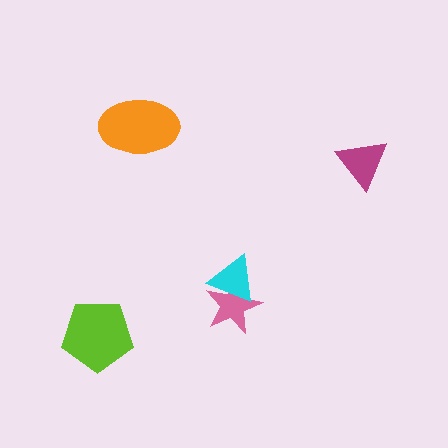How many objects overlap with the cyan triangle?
1 object overlaps with the cyan triangle.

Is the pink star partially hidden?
Yes, it is partially covered by another shape.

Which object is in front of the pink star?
The cyan triangle is in front of the pink star.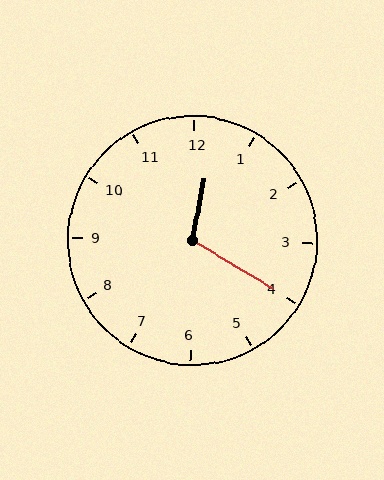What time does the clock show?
12:20.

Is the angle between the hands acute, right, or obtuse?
It is obtuse.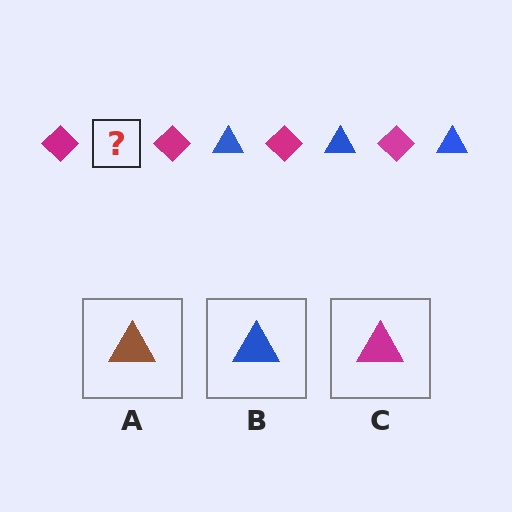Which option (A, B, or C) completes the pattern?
B.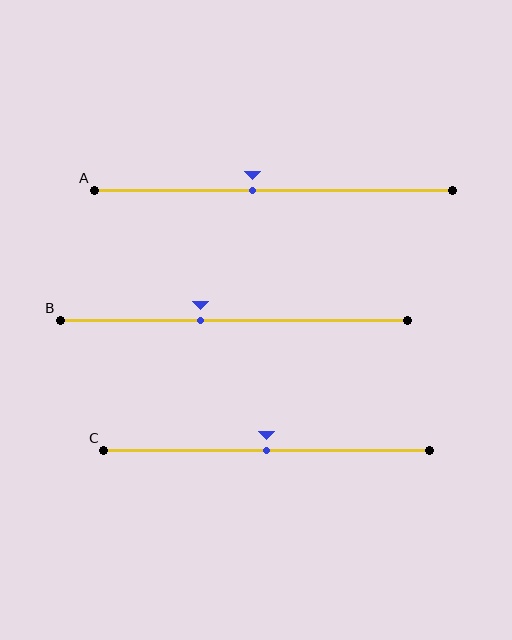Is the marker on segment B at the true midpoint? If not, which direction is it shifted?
No, the marker on segment B is shifted to the left by about 9% of the segment length.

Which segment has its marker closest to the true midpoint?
Segment C has its marker closest to the true midpoint.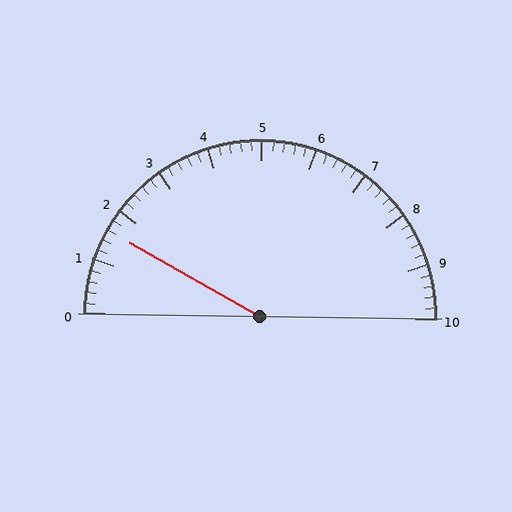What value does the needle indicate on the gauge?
The needle indicates approximately 1.6.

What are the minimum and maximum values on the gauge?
The gauge ranges from 0 to 10.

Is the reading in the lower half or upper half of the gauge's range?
The reading is in the lower half of the range (0 to 10).